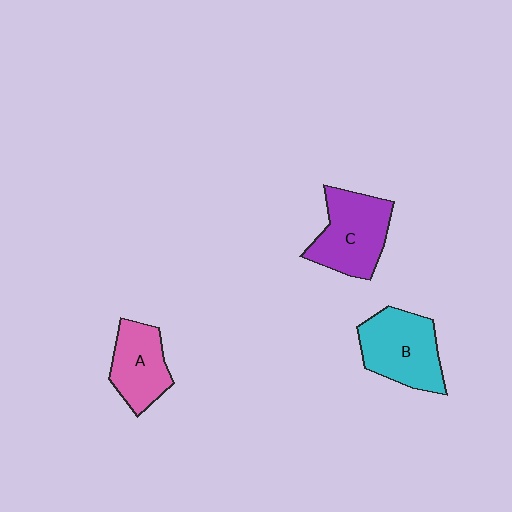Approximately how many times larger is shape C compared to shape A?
Approximately 1.3 times.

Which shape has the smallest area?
Shape A (pink).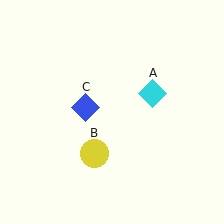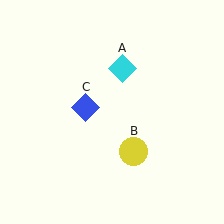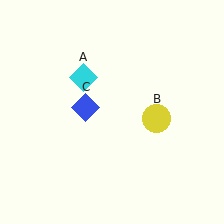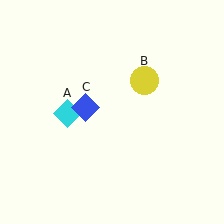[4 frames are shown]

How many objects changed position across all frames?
2 objects changed position: cyan diamond (object A), yellow circle (object B).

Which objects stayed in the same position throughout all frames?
Blue diamond (object C) remained stationary.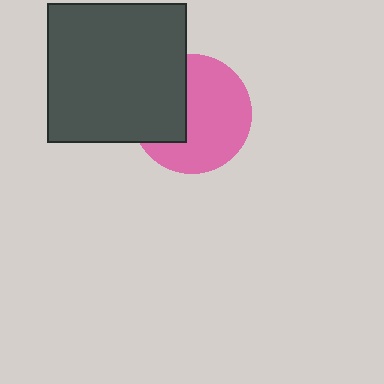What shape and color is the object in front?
The object in front is a dark gray square.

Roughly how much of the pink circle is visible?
About half of it is visible (roughly 64%).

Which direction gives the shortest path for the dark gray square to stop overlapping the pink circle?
Moving left gives the shortest separation.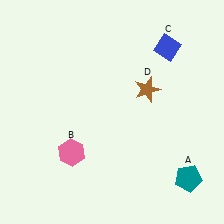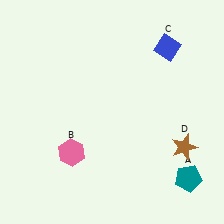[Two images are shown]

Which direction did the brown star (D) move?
The brown star (D) moved down.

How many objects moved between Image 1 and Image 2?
1 object moved between the two images.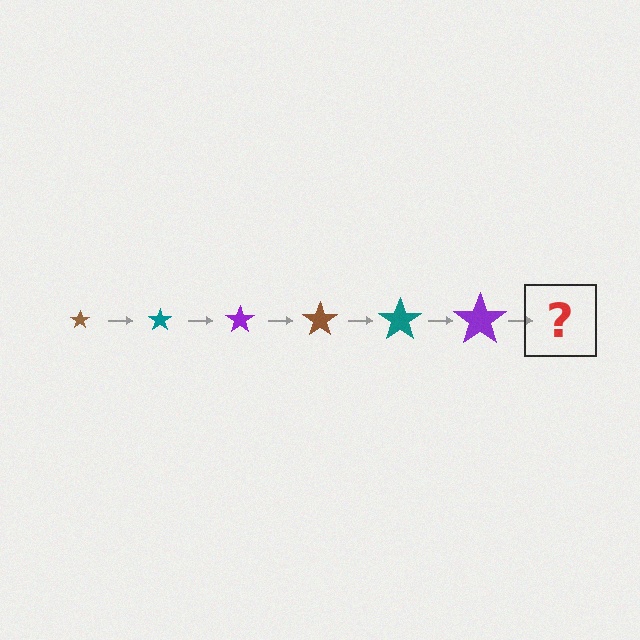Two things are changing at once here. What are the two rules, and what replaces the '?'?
The two rules are that the star grows larger each step and the color cycles through brown, teal, and purple. The '?' should be a brown star, larger than the previous one.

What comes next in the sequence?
The next element should be a brown star, larger than the previous one.